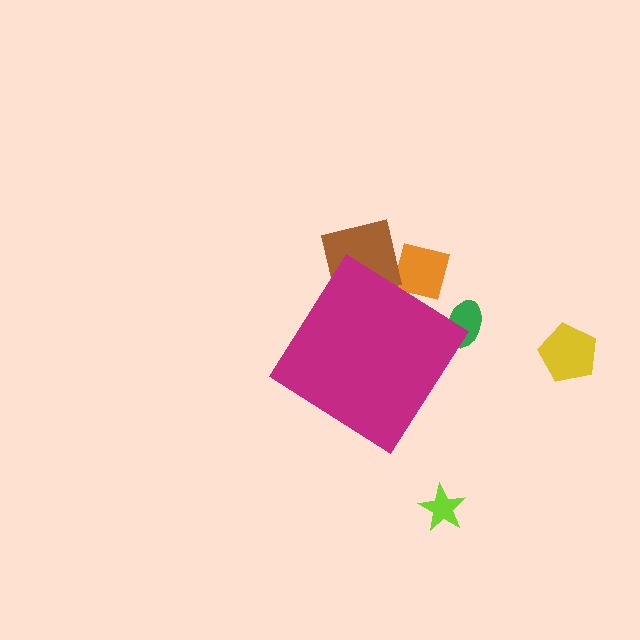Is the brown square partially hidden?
Yes, the brown square is partially hidden behind the magenta diamond.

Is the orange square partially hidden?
Yes, the orange square is partially hidden behind the magenta diamond.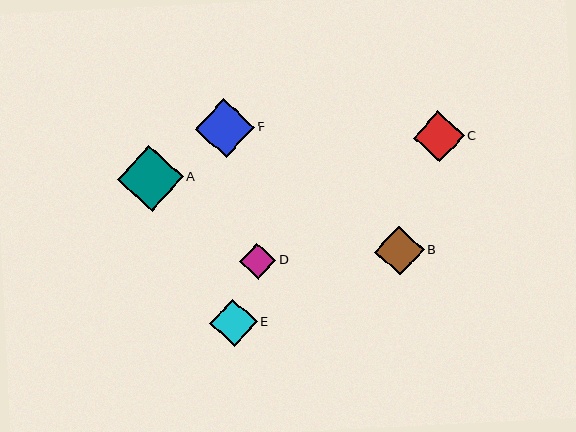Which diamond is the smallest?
Diamond D is the smallest with a size of approximately 36 pixels.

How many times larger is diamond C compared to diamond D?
Diamond C is approximately 1.4 times the size of diamond D.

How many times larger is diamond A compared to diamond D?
Diamond A is approximately 1.8 times the size of diamond D.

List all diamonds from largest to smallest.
From largest to smallest: A, F, C, B, E, D.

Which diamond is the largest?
Diamond A is the largest with a size of approximately 66 pixels.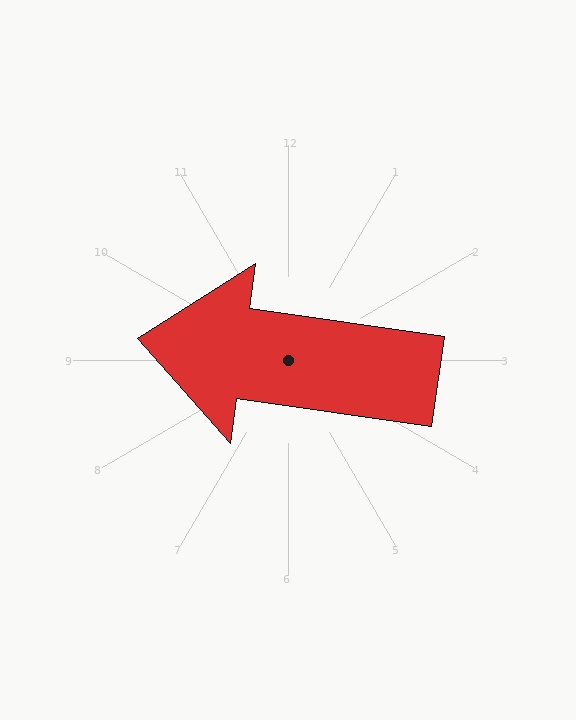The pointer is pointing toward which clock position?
Roughly 9 o'clock.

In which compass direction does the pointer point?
West.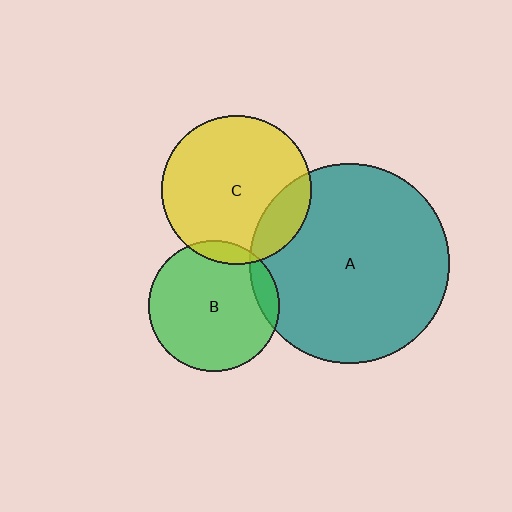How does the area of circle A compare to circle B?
Approximately 2.3 times.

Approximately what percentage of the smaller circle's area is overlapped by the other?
Approximately 15%.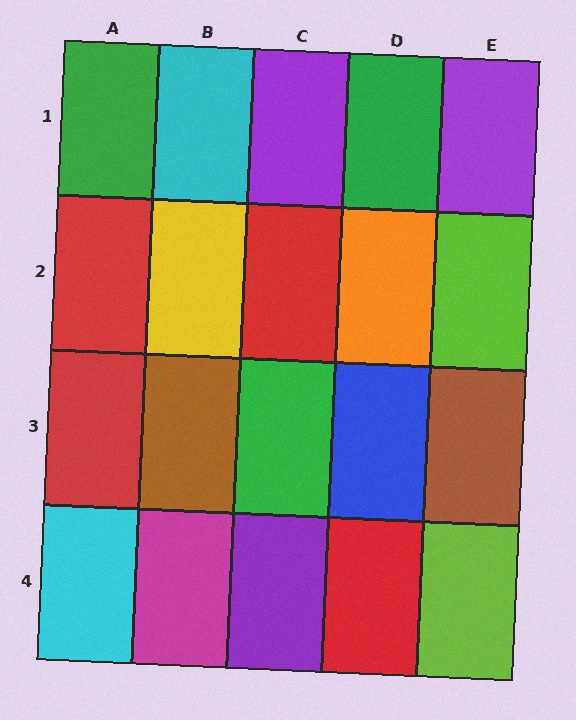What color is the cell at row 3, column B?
Brown.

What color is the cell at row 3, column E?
Brown.